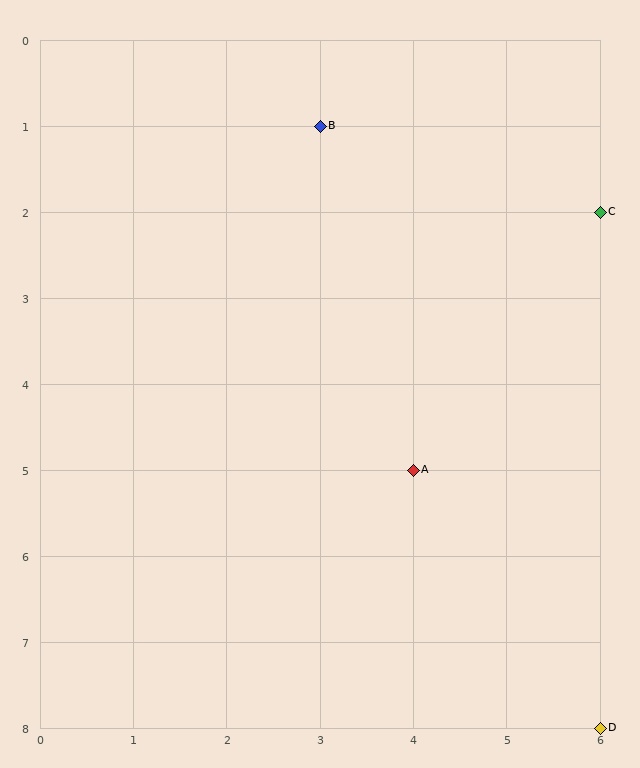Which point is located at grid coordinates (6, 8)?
Point D is at (6, 8).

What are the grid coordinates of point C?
Point C is at grid coordinates (6, 2).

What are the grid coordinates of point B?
Point B is at grid coordinates (3, 1).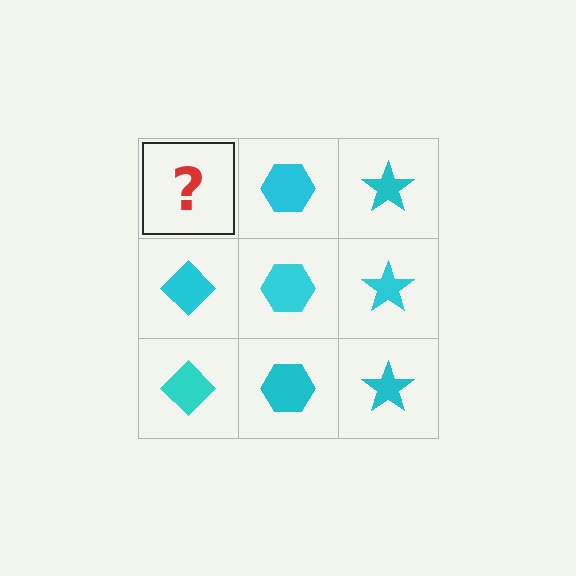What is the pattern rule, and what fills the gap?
The rule is that each column has a consistent shape. The gap should be filled with a cyan diamond.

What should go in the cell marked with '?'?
The missing cell should contain a cyan diamond.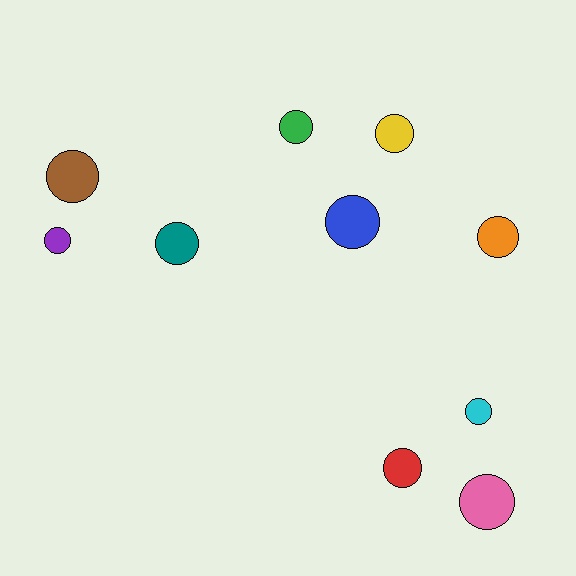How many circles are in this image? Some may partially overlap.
There are 10 circles.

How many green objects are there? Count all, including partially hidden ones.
There is 1 green object.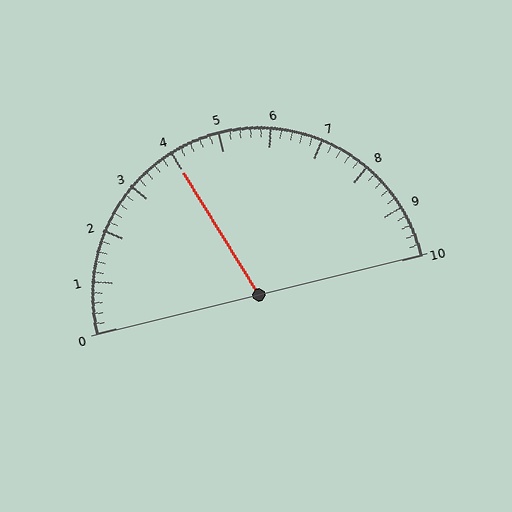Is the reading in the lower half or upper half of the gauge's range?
The reading is in the lower half of the range (0 to 10).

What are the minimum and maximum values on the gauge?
The gauge ranges from 0 to 10.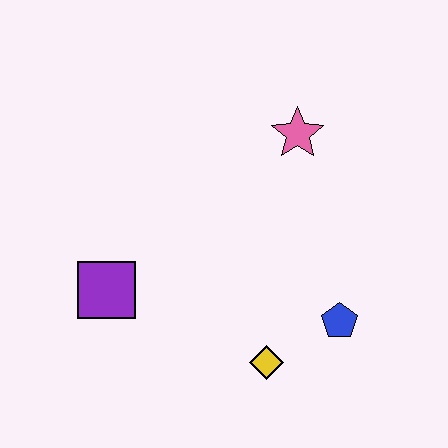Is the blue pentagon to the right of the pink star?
Yes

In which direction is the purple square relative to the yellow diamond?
The purple square is to the left of the yellow diamond.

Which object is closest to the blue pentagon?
The yellow diamond is closest to the blue pentagon.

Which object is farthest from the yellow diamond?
The pink star is farthest from the yellow diamond.